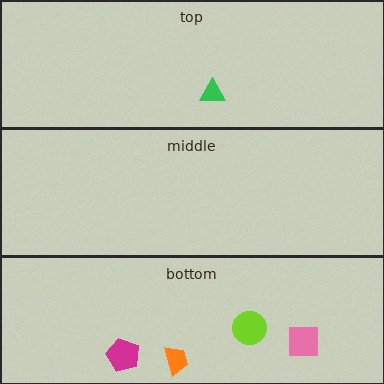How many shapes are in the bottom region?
4.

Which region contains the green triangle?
The top region.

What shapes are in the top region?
The green triangle.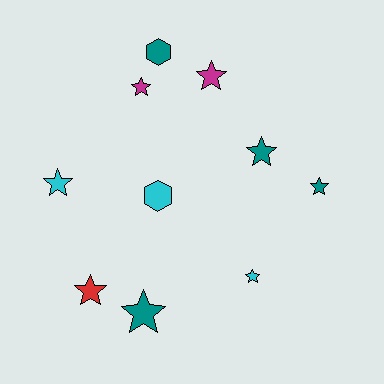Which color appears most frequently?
Teal, with 4 objects.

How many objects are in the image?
There are 10 objects.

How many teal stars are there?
There are 3 teal stars.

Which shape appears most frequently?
Star, with 8 objects.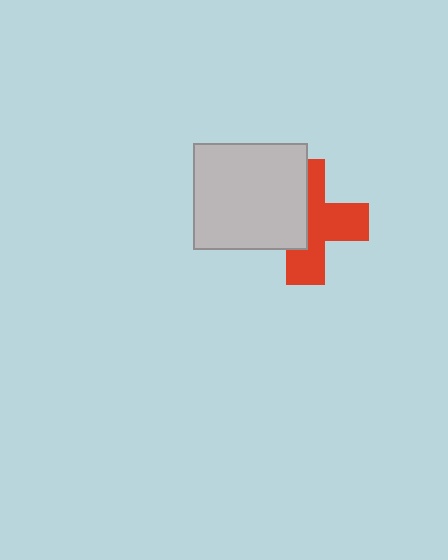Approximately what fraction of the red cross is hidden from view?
Roughly 44% of the red cross is hidden behind the light gray rectangle.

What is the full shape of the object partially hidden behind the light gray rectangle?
The partially hidden object is a red cross.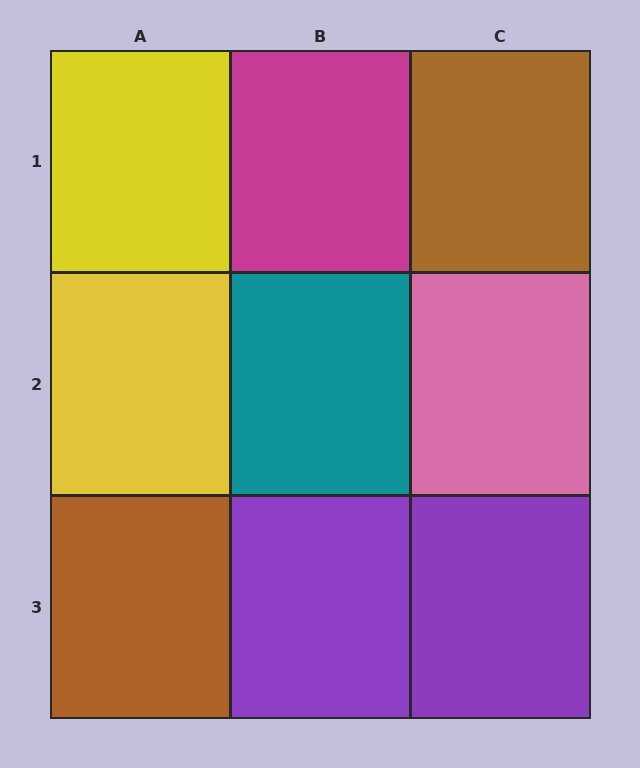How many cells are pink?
1 cell is pink.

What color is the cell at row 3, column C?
Purple.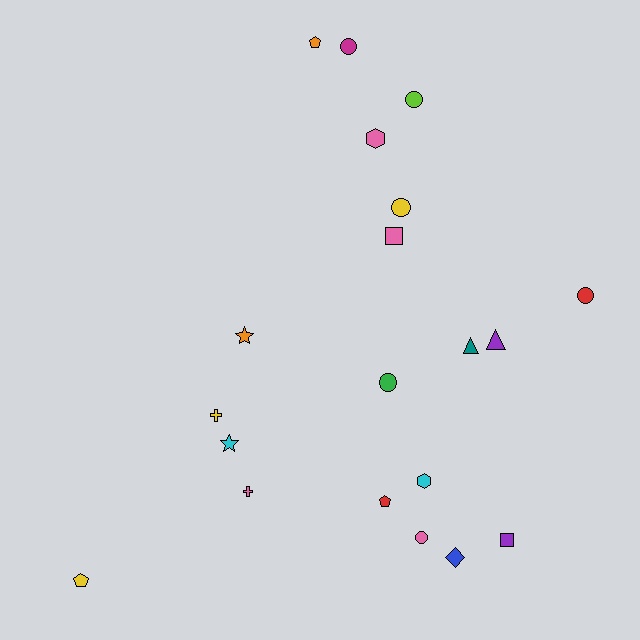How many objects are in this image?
There are 20 objects.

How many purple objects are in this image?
There are 2 purple objects.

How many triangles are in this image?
There are 2 triangles.